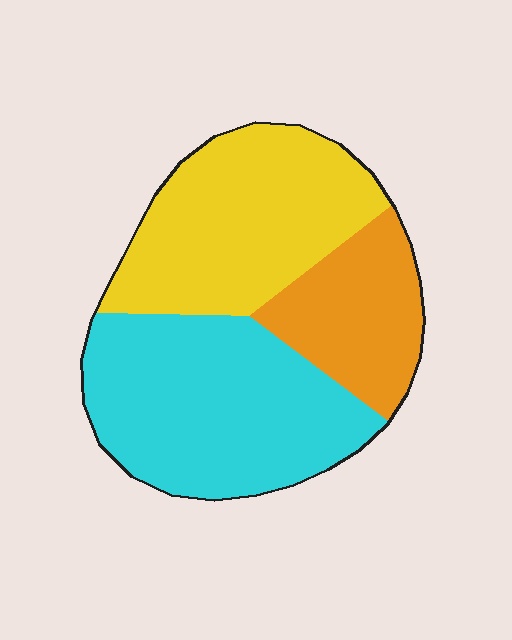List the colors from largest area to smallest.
From largest to smallest: cyan, yellow, orange.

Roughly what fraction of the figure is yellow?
Yellow covers 37% of the figure.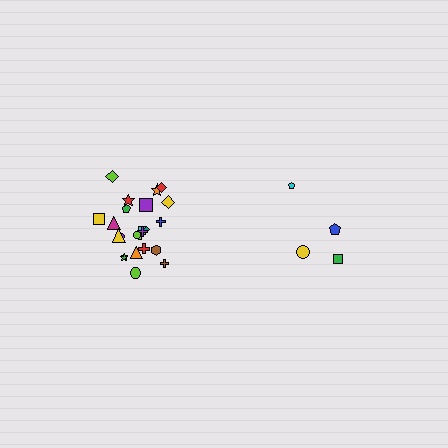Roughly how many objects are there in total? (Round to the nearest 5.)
Roughly 30 objects in total.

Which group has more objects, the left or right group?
The left group.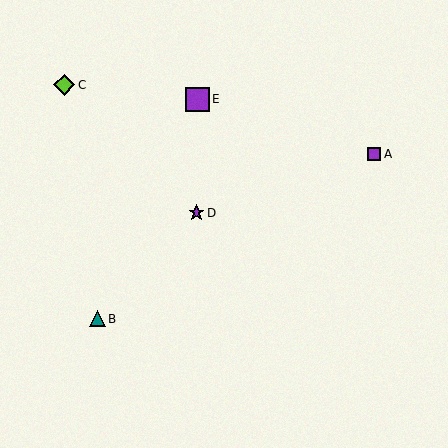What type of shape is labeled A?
Shape A is a purple square.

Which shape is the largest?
The purple square (labeled E) is the largest.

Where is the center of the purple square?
The center of the purple square is at (374, 154).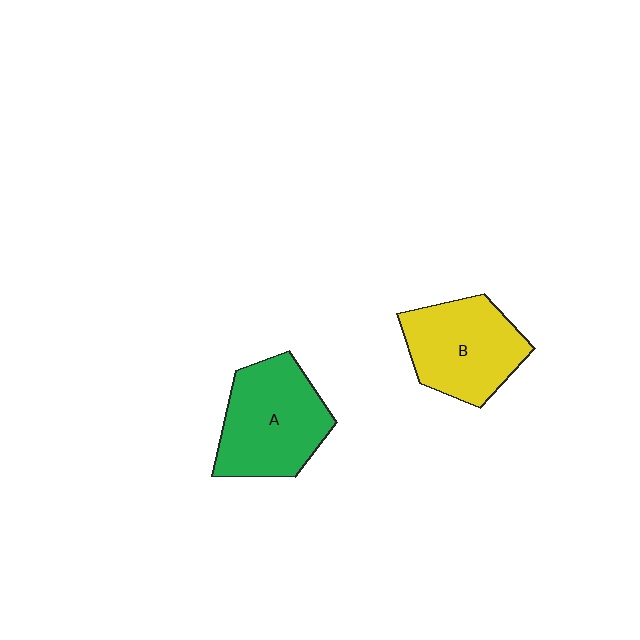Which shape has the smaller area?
Shape B (yellow).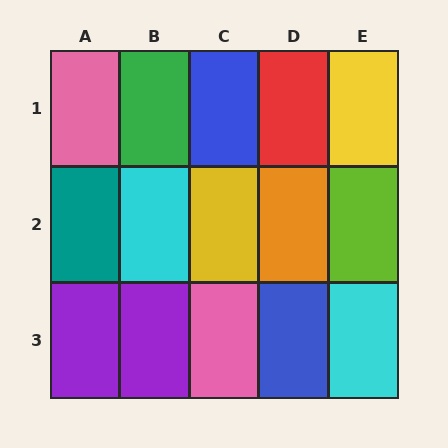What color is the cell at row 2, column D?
Orange.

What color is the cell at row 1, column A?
Pink.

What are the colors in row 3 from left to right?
Purple, purple, pink, blue, cyan.